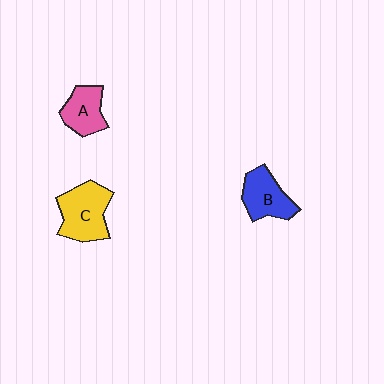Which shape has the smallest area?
Shape A (pink).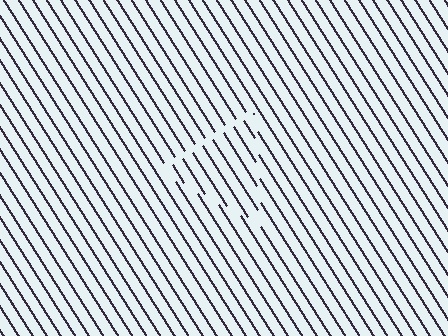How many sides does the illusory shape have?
3 sides — the line-ends trace a triangle.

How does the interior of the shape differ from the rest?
The interior of the shape contains the same grating, shifted by half a period — the contour is defined by the phase discontinuity where line-ends from the inner and outer gratings abut.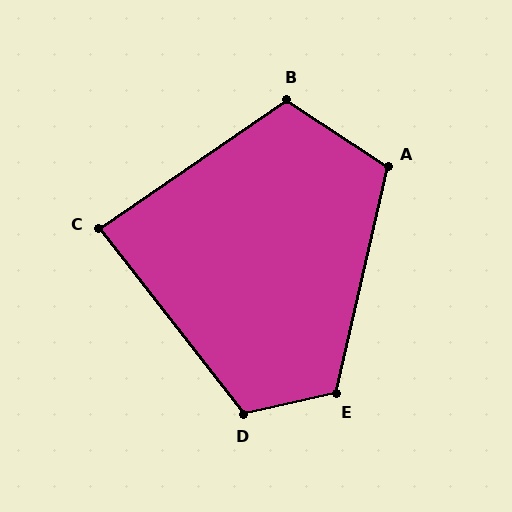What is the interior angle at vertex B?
Approximately 112 degrees (obtuse).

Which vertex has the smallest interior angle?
C, at approximately 87 degrees.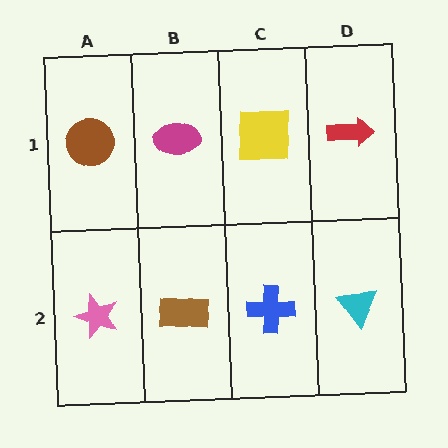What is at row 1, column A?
A brown circle.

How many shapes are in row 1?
4 shapes.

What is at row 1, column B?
A magenta ellipse.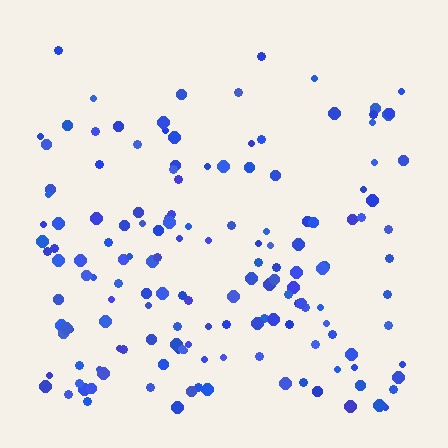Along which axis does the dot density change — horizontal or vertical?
Vertical.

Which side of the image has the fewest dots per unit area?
The top.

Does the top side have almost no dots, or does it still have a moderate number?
Still a moderate number, just noticeably fewer than the bottom.